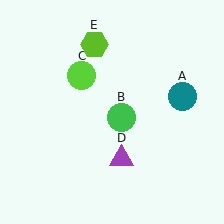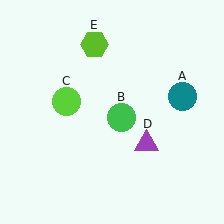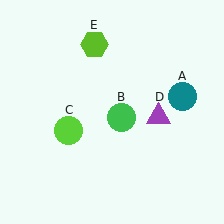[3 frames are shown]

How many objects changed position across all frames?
2 objects changed position: lime circle (object C), purple triangle (object D).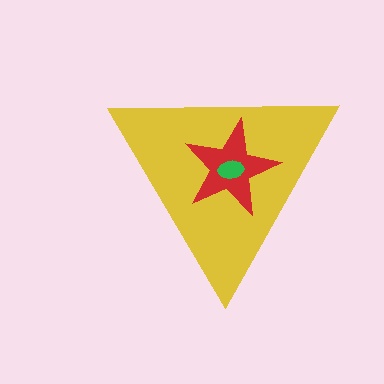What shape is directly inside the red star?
The green ellipse.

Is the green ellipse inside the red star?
Yes.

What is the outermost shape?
The yellow triangle.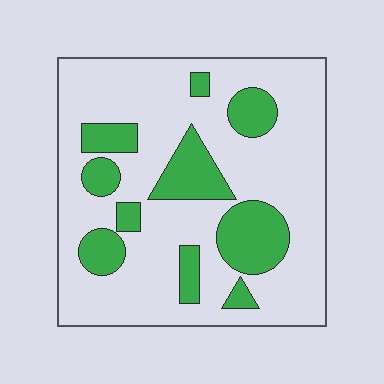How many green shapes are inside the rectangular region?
10.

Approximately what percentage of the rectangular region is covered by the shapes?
Approximately 25%.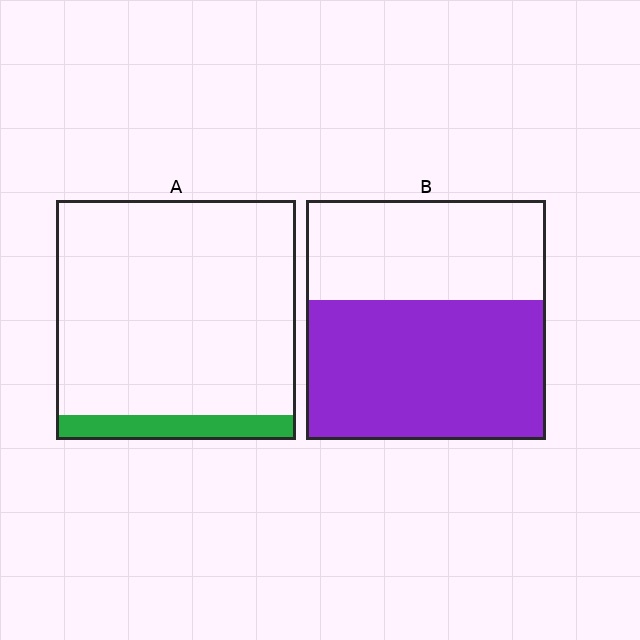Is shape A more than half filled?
No.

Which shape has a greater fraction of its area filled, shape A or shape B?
Shape B.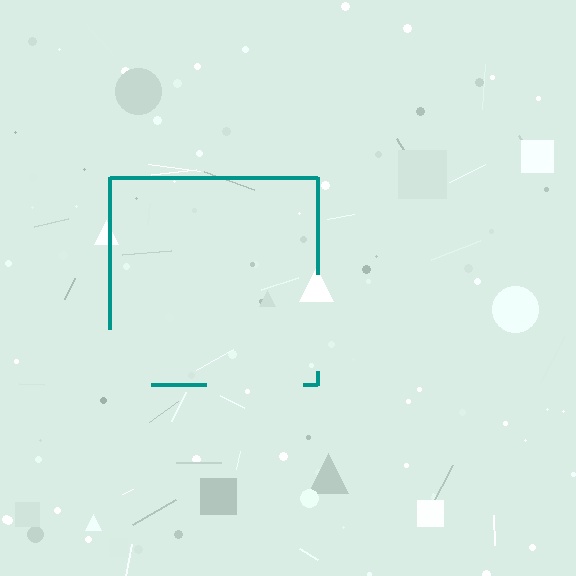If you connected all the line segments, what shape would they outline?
They would outline a square.